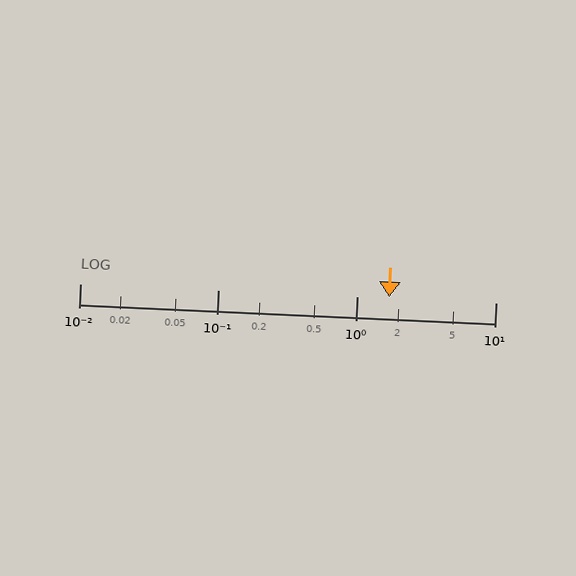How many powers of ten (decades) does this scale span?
The scale spans 3 decades, from 0.01 to 10.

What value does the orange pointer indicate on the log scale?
The pointer indicates approximately 1.7.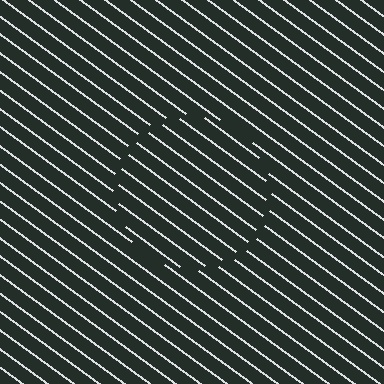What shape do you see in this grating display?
An illusory circle. The interior of the shape contains the same grating, shifted by half a period — the contour is defined by the phase discontinuity where line-ends from the inner and outer gratings abut.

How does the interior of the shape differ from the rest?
The interior of the shape contains the same grating, shifted by half a period — the contour is defined by the phase discontinuity where line-ends from the inner and outer gratings abut.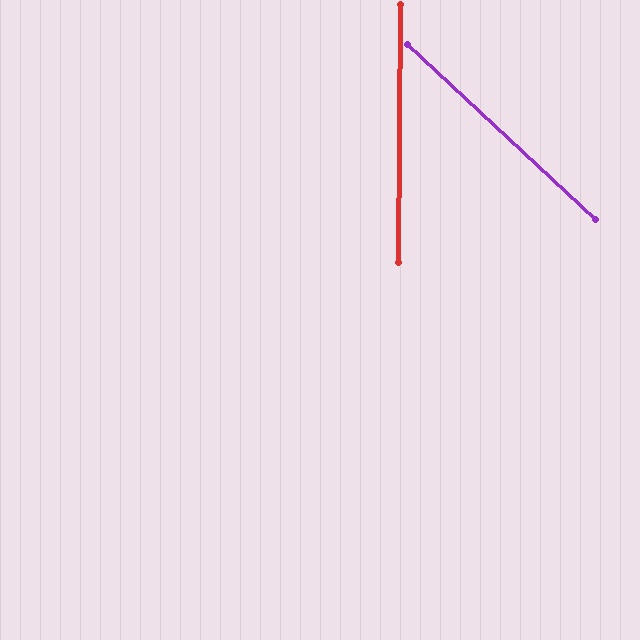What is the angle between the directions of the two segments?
Approximately 47 degrees.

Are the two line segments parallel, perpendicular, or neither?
Neither parallel nor perpendicular — they differ by about 47°.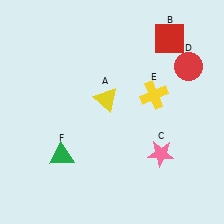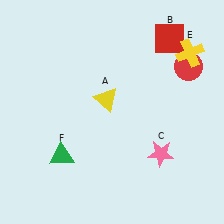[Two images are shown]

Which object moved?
The yellow cross (E) moved up.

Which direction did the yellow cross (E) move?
The yellow cross (E) moved up.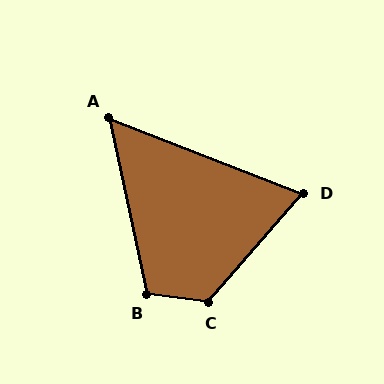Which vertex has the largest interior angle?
C, at approximately 123 degrees.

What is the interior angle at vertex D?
Approximately 70 degrees (acute).